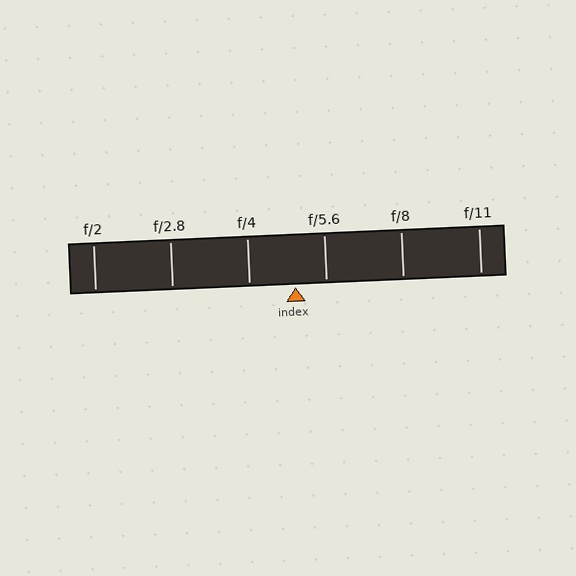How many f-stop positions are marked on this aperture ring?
There are 6 f-stop positions marked.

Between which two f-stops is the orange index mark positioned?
The index mark is between f/4 and f/5.6.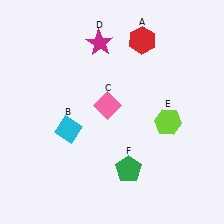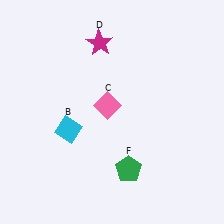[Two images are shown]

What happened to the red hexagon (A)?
The red hexagon (A) was removed in Image 2. It was in the top-right area of Image 1.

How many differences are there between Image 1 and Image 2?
There are 2 differences between the two images.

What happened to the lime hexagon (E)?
The lime hexagon (E) was removed in Image 2. It was in the bottom-right area of Image 1.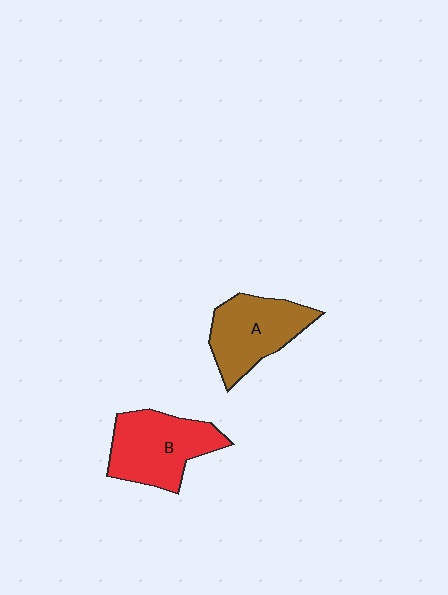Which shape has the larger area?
Shape B (red).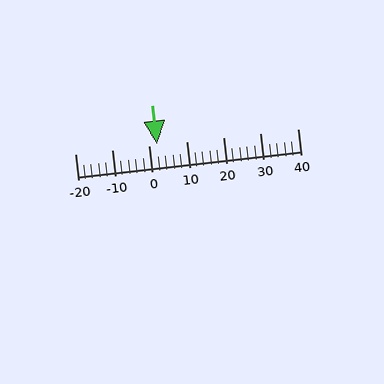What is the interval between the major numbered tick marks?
The major tick marks are spaced 10 units apart.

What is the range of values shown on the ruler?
The ruler shows values from -20 to 40.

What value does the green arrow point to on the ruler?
The green arrow points to approximately 2.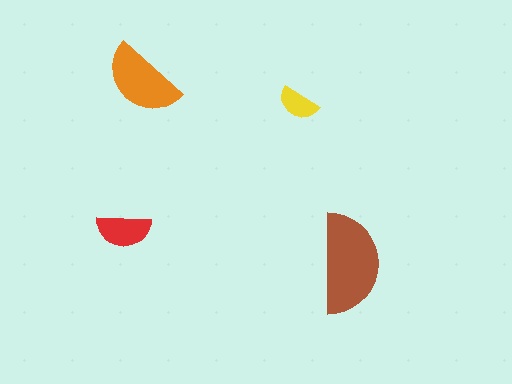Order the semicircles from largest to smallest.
the brown one, the orange one, the red one, the yellow one.